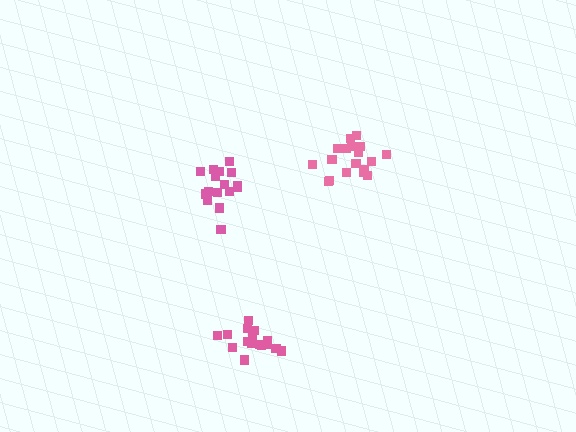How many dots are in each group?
Group 1: 18 dots, Group 2: 16 dots, Group 3: 17 dots (51 total).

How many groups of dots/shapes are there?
There are 3 groups.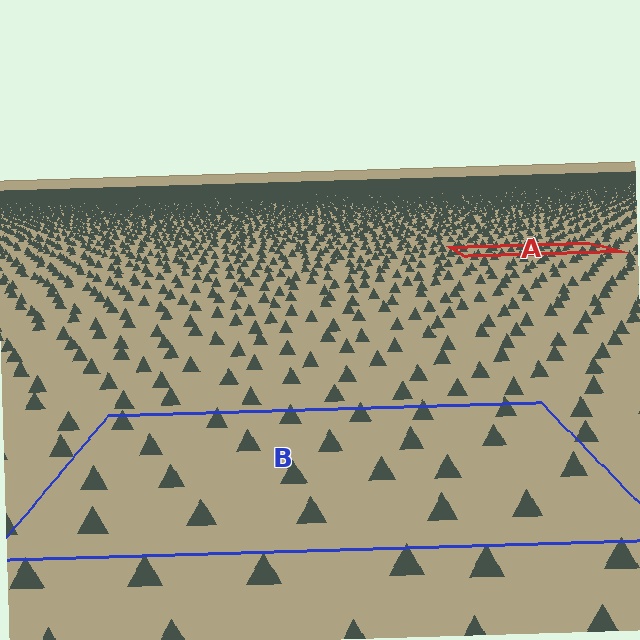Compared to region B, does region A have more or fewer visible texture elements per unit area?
Region A has more texture elements per unit area — they are packed more densely because it is farther away.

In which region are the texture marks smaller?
The texture marks are smaller in region A, because it is farther away.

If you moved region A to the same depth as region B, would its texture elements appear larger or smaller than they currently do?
They would appear larger. At a closer depth, the same texture elements are projected at a bigger on-screen size.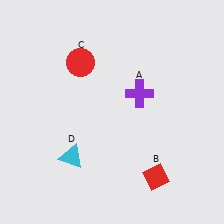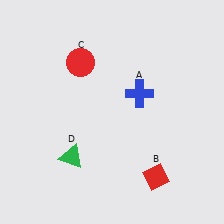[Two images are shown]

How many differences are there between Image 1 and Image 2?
There are 2 differences between the two images.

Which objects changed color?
A changed from purple to blue. D changed from cyan to green.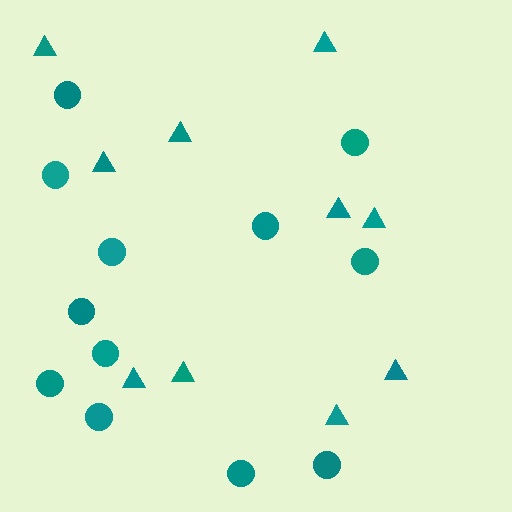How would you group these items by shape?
There are 2 groups: one group of circles (12) and one group of triangles (10).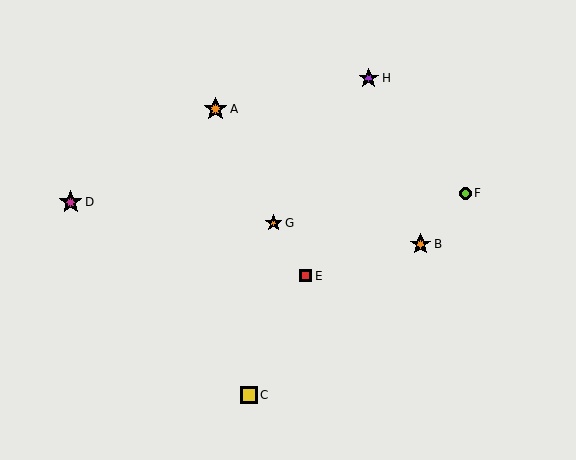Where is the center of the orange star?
The center of the orange star is at (215, 109).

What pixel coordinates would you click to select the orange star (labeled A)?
Click at (215, 109) to select the orange star A.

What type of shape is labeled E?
Shape E is a red square.